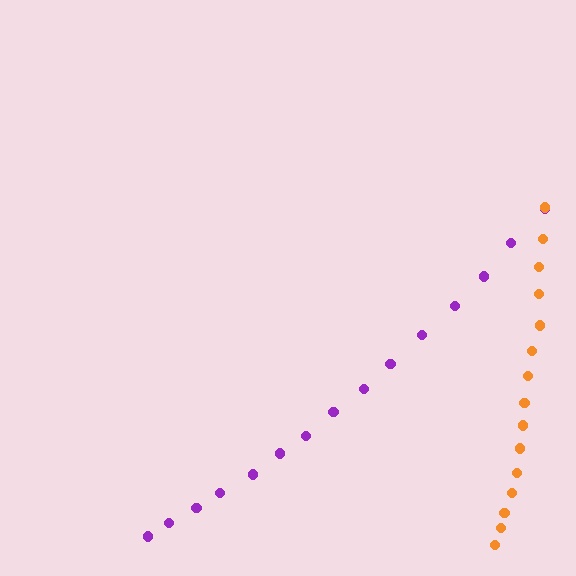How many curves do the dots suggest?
There are 2 distinct paths.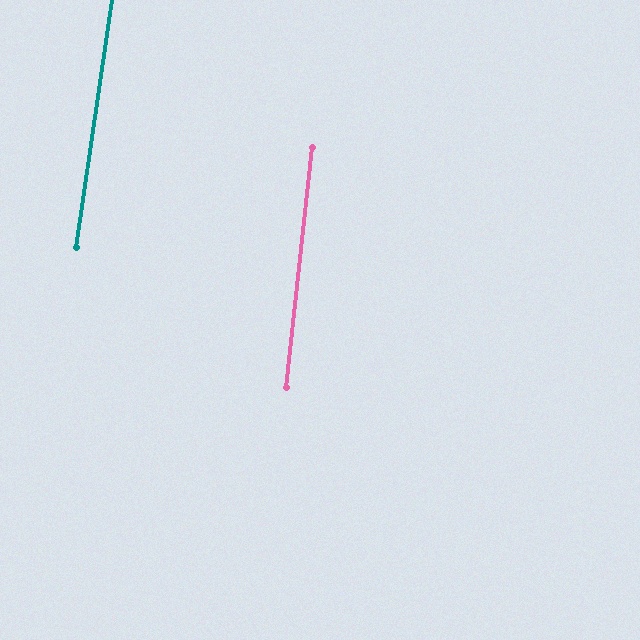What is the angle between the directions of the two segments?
Approximately 2 degrees.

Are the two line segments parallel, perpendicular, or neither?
Parallel — their directions differ by only 1.9°.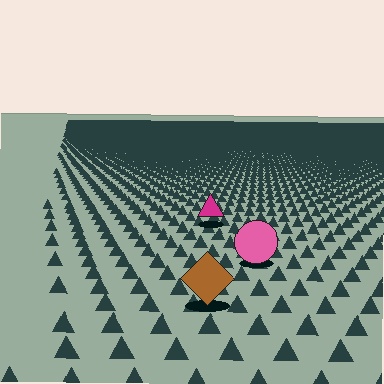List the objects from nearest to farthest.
From nearest to farthest: the brown diamond, the pink circle, the magenta triangle.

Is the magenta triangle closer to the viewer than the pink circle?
No. The pink circle is closer — you can tell from the texture gradient: the ground texture is coarser near it.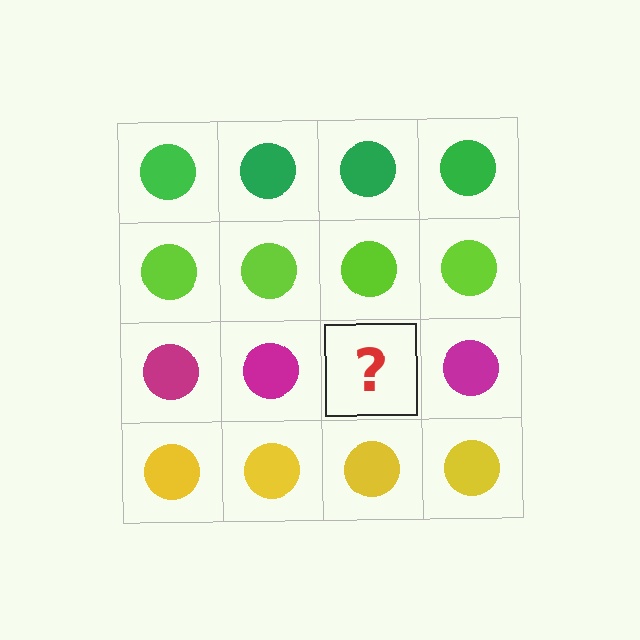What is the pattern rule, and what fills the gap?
The rule is that each row has a consistent color. The gap should be filled with a magenta circle.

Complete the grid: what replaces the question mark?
The question mark should be replaced with a magenta circle.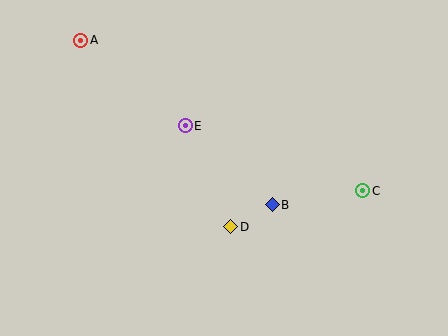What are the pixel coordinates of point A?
Point A is at (81, 40).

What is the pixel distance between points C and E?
The distance between C and E is 189 pixels.